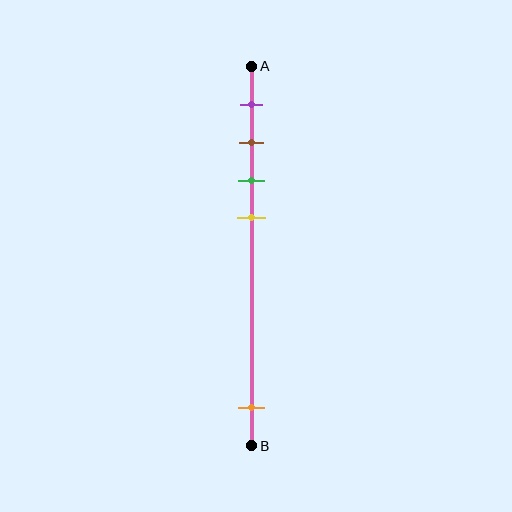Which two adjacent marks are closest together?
The brown and green marks are the closest adjacent pair.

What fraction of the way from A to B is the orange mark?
The orange mark is approximately 90% (0.9) of the way from A to B.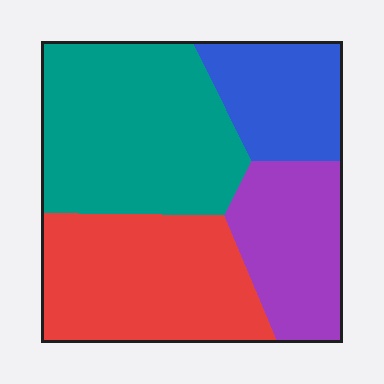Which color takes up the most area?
Teal, at roughly 35%.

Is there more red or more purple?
Red.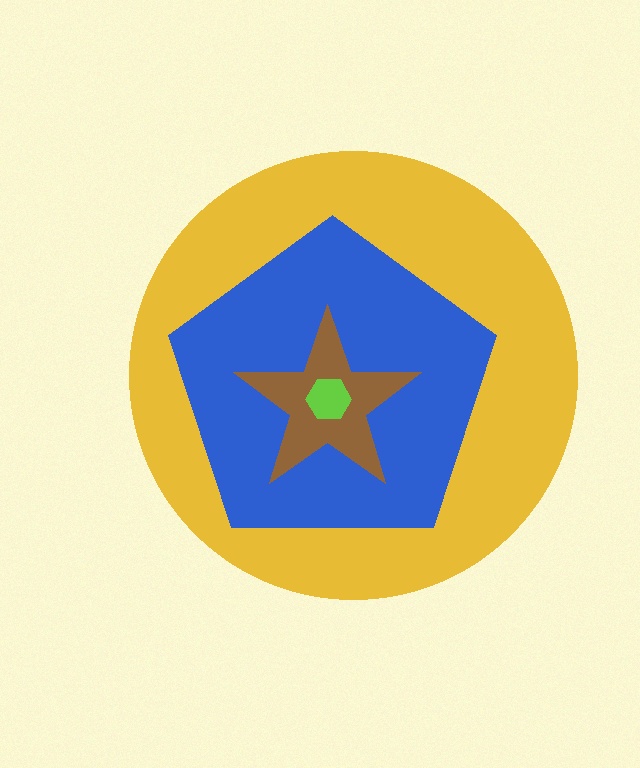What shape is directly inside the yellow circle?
The blue pentagon.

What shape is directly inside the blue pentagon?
The brown star.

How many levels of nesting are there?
4.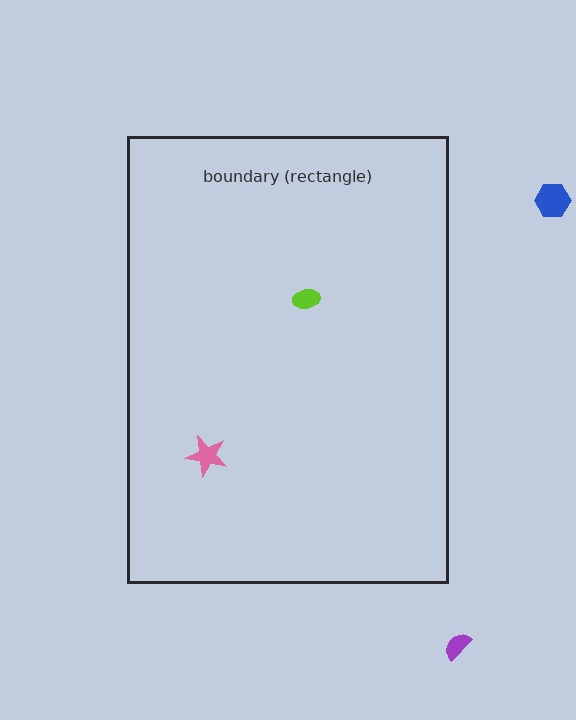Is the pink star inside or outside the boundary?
Inside.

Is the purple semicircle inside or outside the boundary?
Outside.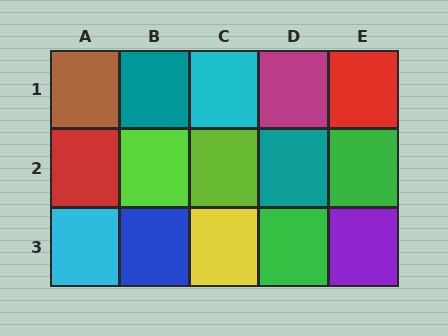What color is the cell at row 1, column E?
Red.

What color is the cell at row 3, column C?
Yellow.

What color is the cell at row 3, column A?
Cyan.